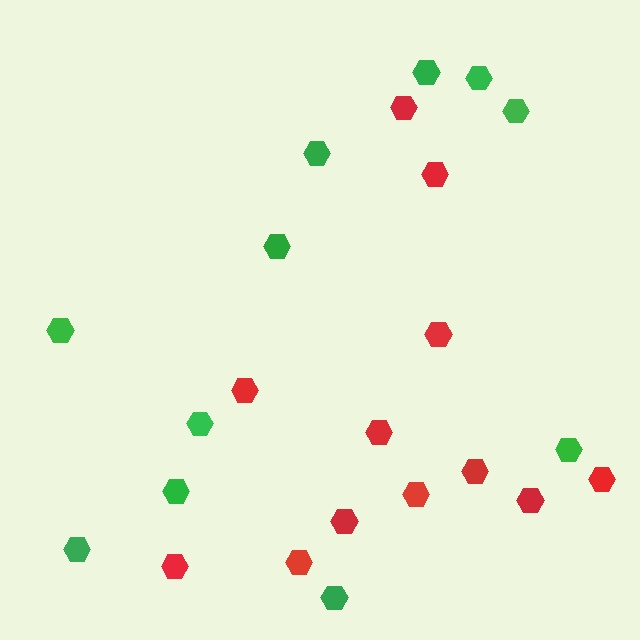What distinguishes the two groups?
There are 2 groups: one group of red hexagons (12) and one group of green hexagons (11).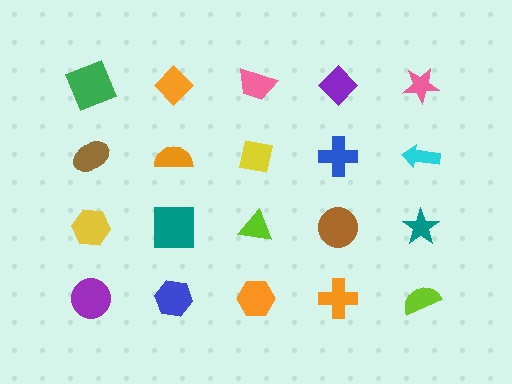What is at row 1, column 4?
A purple diamond.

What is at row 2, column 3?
A yellow square.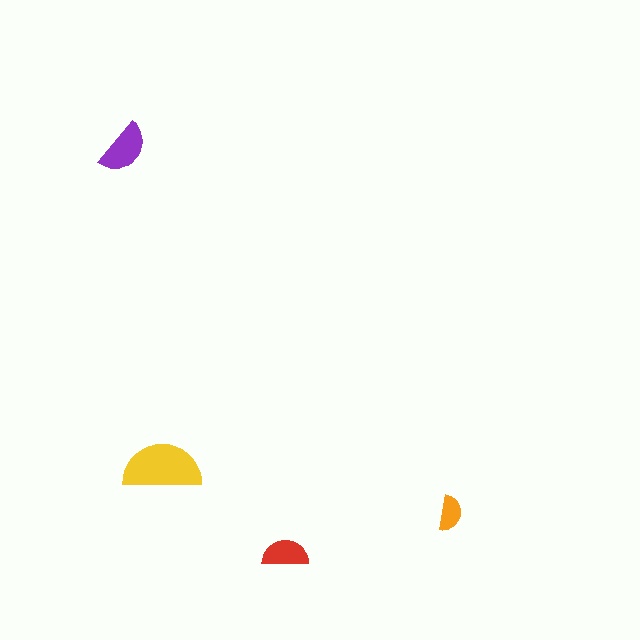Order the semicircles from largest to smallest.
the yellow one, the purple one, the red one, the orange one.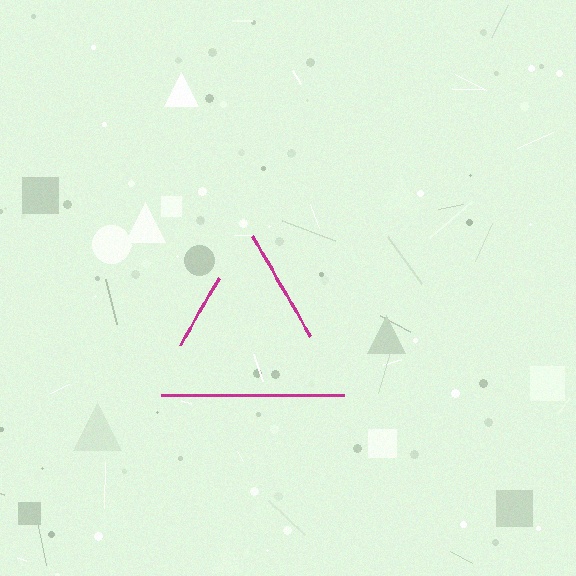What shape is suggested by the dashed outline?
The dashed outline suggests a triangle.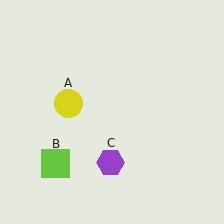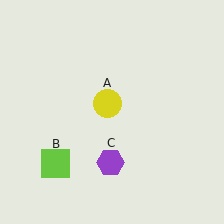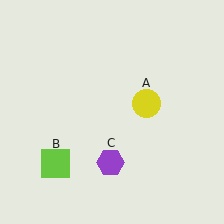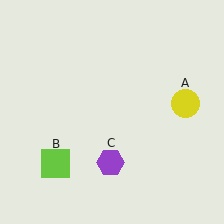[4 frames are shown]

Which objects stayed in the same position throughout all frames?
Lime square (object B) and purple hexagon (object C) remained stationary.